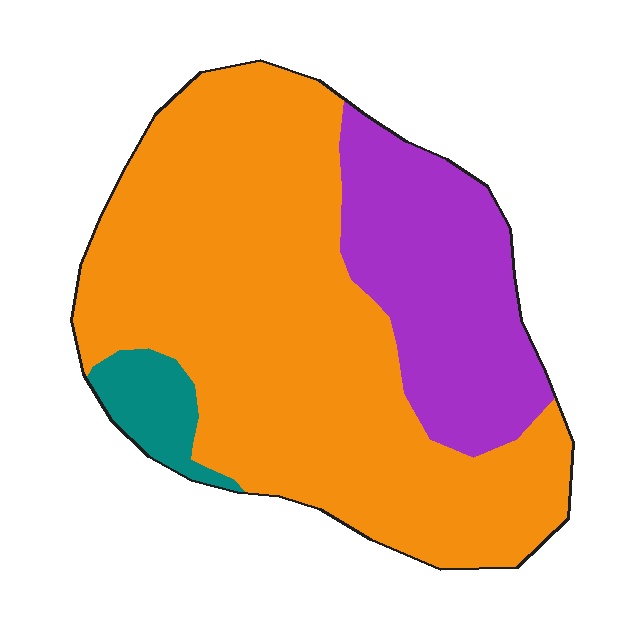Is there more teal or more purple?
Purple.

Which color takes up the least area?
Teal, at roughly 5%.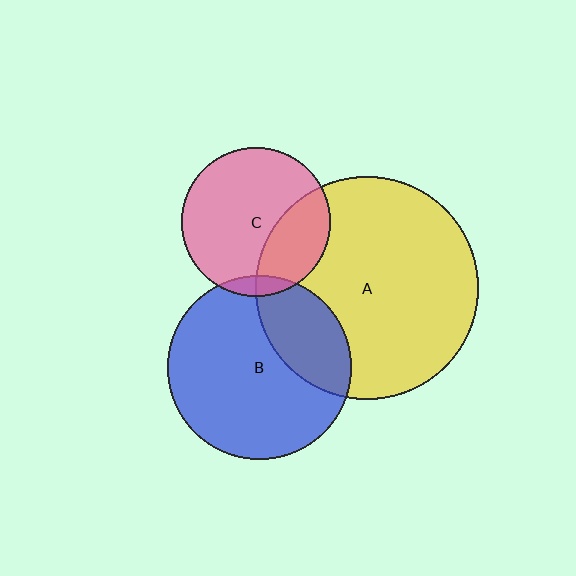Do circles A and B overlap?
Yes.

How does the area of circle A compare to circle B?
Approximately 1.5 times.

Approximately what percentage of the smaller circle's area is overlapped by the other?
Approximately 30%.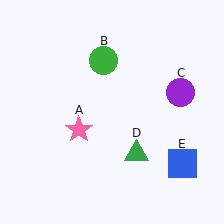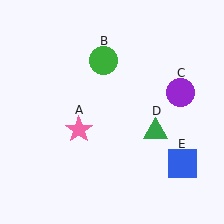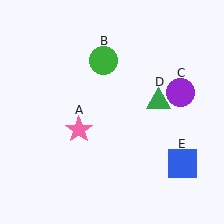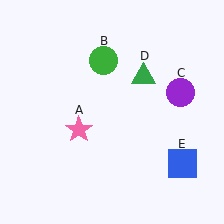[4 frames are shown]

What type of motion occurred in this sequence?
The green triangle (object D) rotated counterclockwise around the center of the scene.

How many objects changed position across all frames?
1 object changed position: green triangle (object D).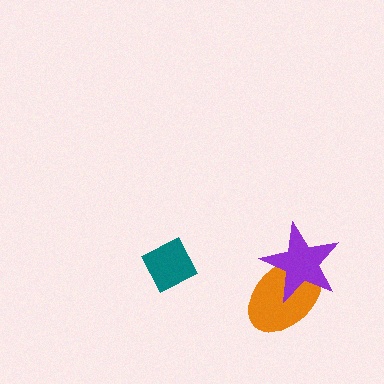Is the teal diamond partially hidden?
No, no other shape covers it.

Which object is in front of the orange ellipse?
The purple star is in front of the orange ellipse.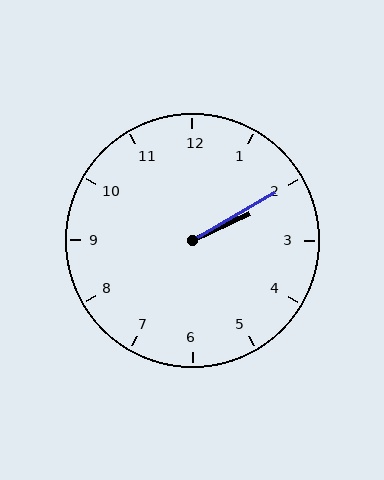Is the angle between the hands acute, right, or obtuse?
It is acute.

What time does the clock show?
2:10.